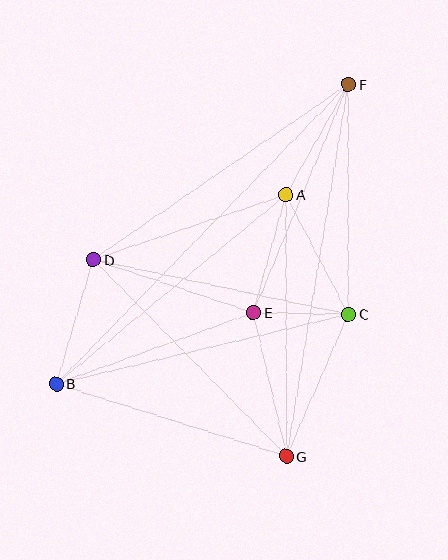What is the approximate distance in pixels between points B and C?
The distance between B and C is approximately 301 pixels.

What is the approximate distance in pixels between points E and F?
The distance between E and F is approximately 247 pixels.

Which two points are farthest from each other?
Points B and F are farthest from each other.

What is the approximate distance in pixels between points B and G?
The distance between B and G is approximately 242 pixels.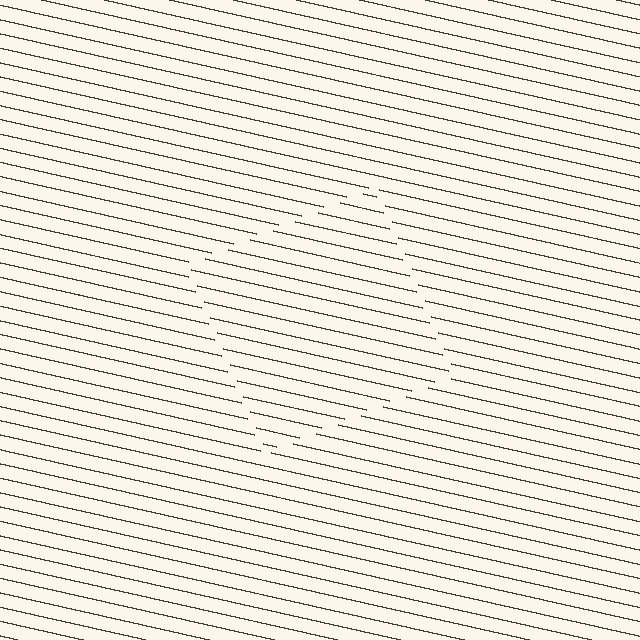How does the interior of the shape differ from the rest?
The interior of the shape contains the same grating, shifted by half a period — the contour is defined by the phase discontinuity where line-ends from the inner and outer gratings abut.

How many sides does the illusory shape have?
4 sides — the line-ends trace a square.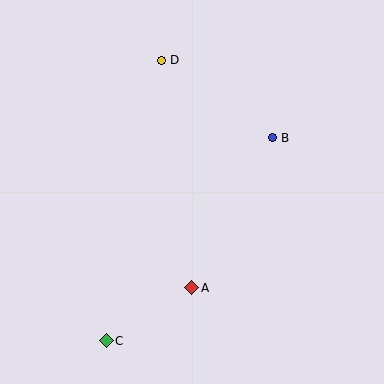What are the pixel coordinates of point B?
Point B is at (272, 138).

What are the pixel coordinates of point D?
Point D is at (161, 60).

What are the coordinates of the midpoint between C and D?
The midpoint between C and D is at (134, 201).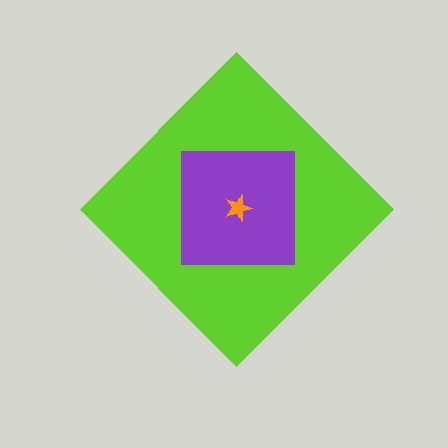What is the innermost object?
The orange star.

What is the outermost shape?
The lime diamond.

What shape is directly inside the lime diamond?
The purple square.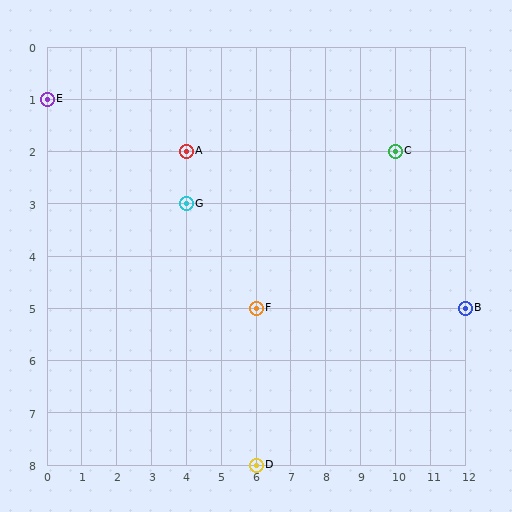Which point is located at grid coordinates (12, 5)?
Point B is at (12, 5).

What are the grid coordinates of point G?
Point G is at grid coordinates (4, 3).